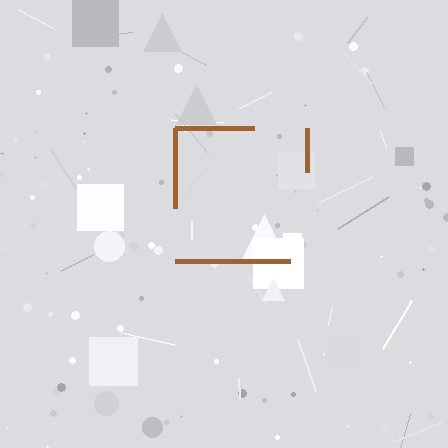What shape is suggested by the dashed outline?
The dashed outline suggests a square.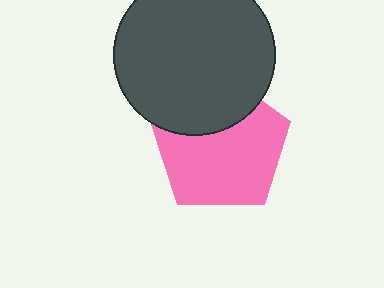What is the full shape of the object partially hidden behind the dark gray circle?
The partially hidden object is a pink pentagon.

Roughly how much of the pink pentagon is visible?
Most of it is visible (roughly 70%).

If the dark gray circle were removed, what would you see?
You would see the complete pink pentagon.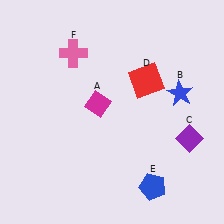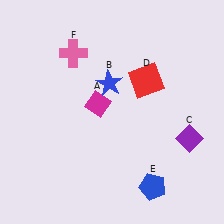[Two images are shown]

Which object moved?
The blue star (B) moved left.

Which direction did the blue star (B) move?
The blue star (B) moved left.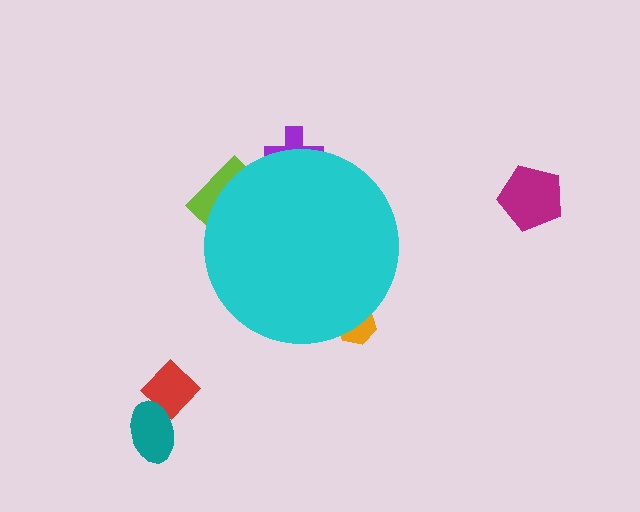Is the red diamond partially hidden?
No, the red diamond is fully visible.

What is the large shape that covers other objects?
A cyan circle.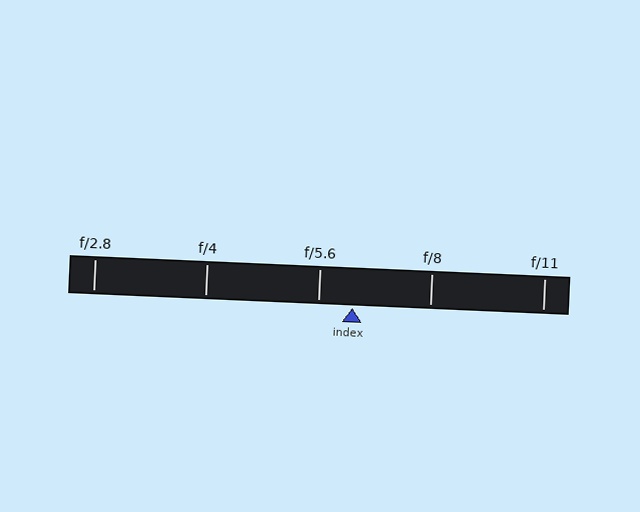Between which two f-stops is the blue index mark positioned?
The index mark is between f/5.6 and f/8.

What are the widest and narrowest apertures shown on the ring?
The widest aperture shown is f/2.8 and the narrowest is f/11.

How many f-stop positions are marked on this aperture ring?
There are 5 f-stop positions marked.